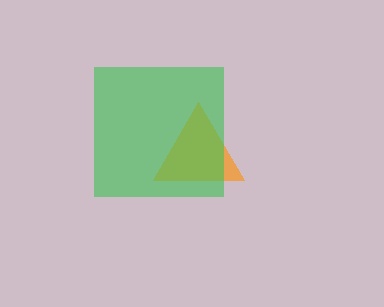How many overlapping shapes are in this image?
There are 2 overlapping shapes in the image.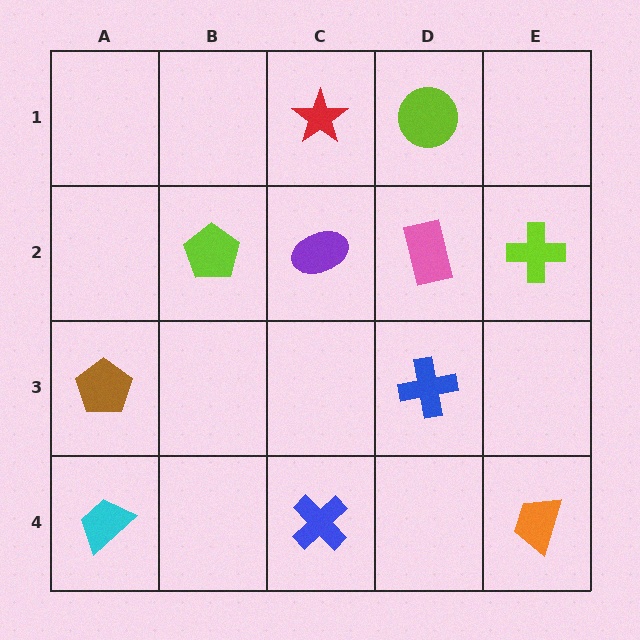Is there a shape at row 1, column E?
No, that cell is empty.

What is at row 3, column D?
A blue cross.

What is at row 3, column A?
A brown pentagon.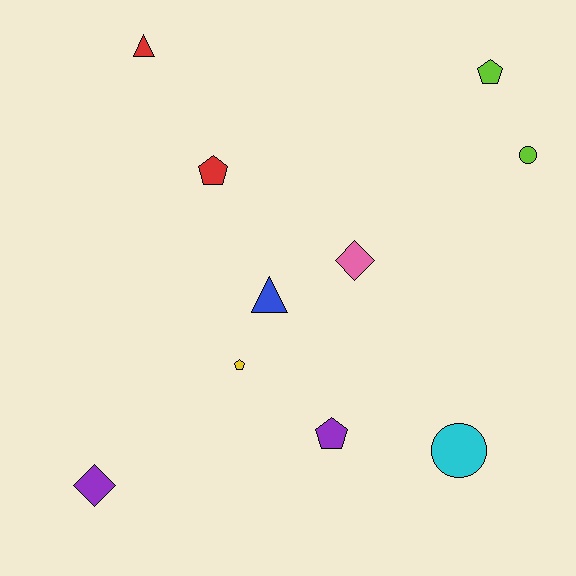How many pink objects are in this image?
There is 1 pink object.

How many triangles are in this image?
There are 2 triangles.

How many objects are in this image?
There are 10 objects.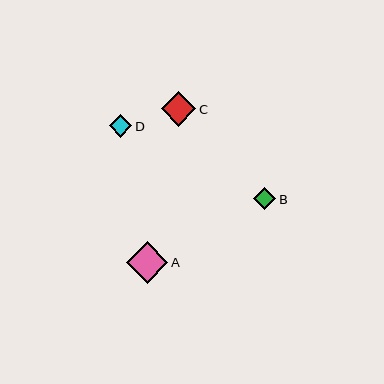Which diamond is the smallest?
Diamond B is the smallest with a size of approximately 23 pixels.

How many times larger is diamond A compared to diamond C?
Diamond A is approximately 1.2 times the size of diamond C.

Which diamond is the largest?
Diamond A is the largest with a size of approximately 41 pixels.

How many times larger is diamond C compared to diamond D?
Diamond C is approximately 1.5 times the size of diamond D.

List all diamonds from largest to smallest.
From largest to smallest: A, C, D, B.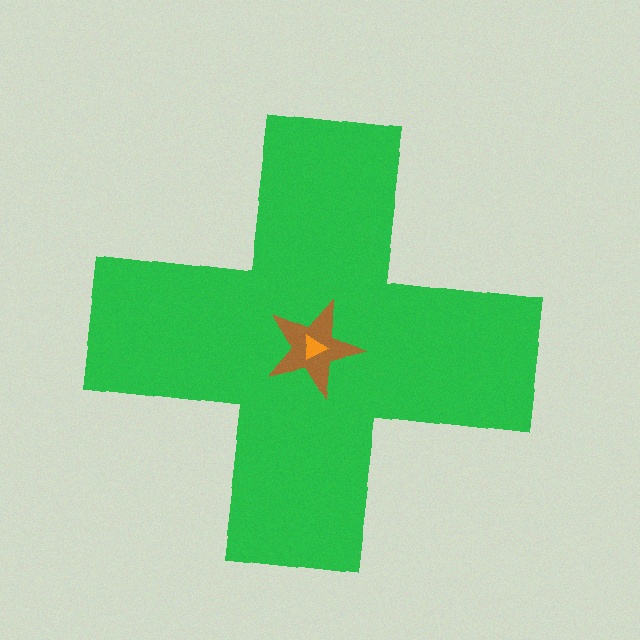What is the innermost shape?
The orange triangle.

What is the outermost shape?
The green cross.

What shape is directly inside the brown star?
The orange triangle.